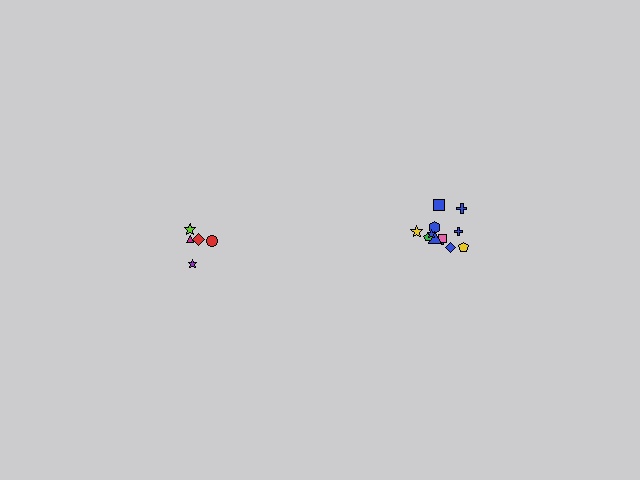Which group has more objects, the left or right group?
The right group.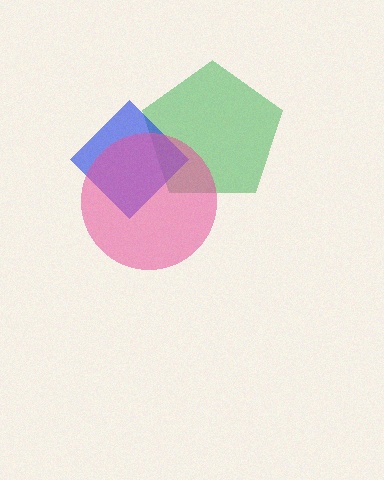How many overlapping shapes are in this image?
There are 3 overlapping shapes in the image.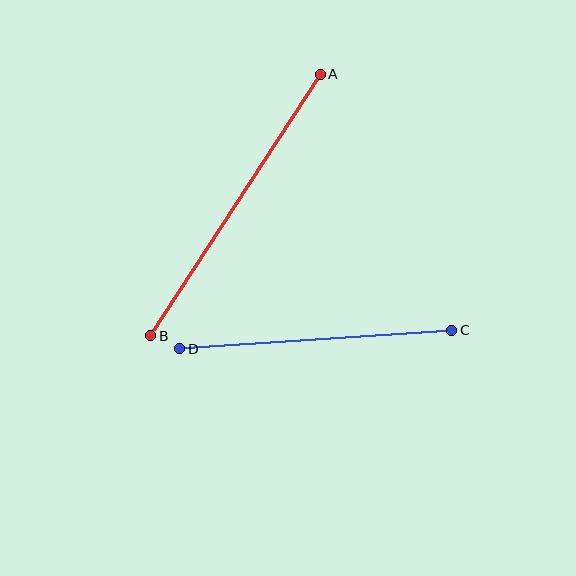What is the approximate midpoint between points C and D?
The midpoint is at approximately (316, 339) pixels.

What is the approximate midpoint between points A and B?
The midpoint is at approximately (235, 205) pixels.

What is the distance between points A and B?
The distance is approximately 311 pixels.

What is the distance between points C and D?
The distance is approximately 273 pixels.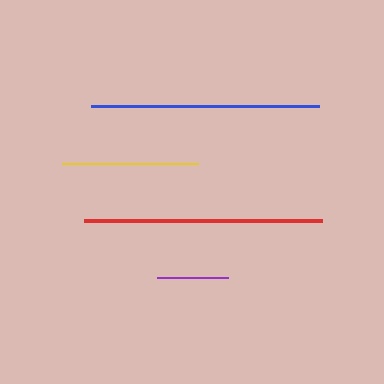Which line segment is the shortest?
The purple line is the shortest at approximately 72 pixels.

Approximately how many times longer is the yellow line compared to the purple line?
The yellow line is approximately 1.9 times the length of the purple line.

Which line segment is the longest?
The red line is the longest at approximately 238 pixels.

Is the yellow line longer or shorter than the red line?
The red line is longer than the yellow line.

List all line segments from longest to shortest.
From longest to shortest: red, blue, yellow, purple.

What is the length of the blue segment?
The blue segment is approximately 228 pixels long.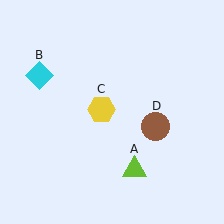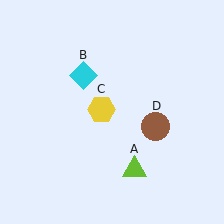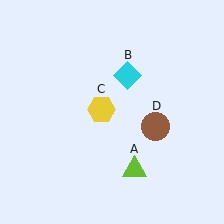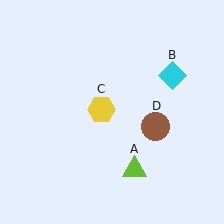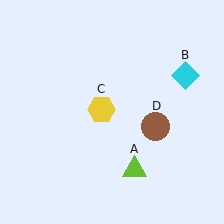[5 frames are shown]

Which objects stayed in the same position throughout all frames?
Lime triangle (object A) and yellow hexagon (object C) and brown circle (object D) remained stationary.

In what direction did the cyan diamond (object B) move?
The cyan diamond (object B) moved right.